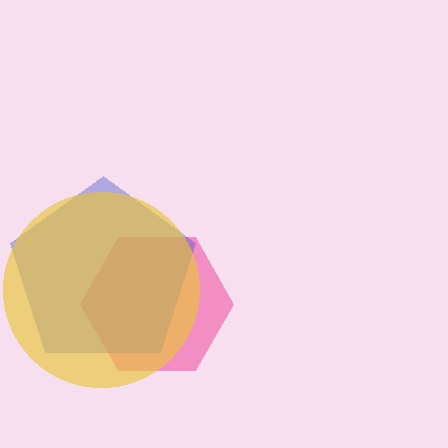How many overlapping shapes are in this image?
There are 3 overlapping shapes in the image.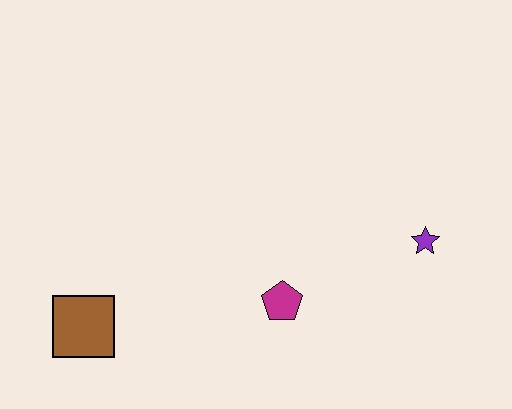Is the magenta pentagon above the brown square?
Yes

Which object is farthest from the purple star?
The brown square is farthest from the purple star.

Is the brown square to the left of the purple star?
Yes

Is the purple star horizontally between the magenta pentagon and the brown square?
No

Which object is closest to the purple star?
The magenta pentagon is closest to the purple star.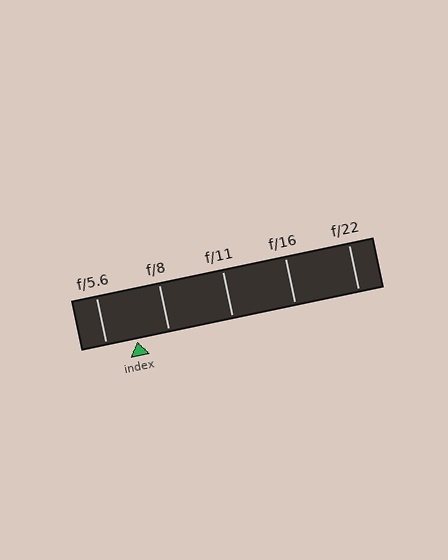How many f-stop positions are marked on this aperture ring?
There are 5 f-stop positions marked.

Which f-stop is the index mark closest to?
The index mark is closest to f/5.6.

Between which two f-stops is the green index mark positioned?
The index mark is between f/5.6 and f/8.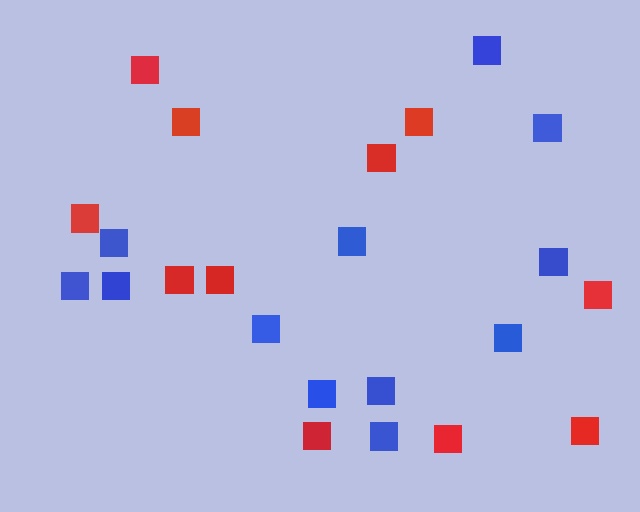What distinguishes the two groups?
There are 2 groups: one group of blue squares (12) and one group of red squares (11).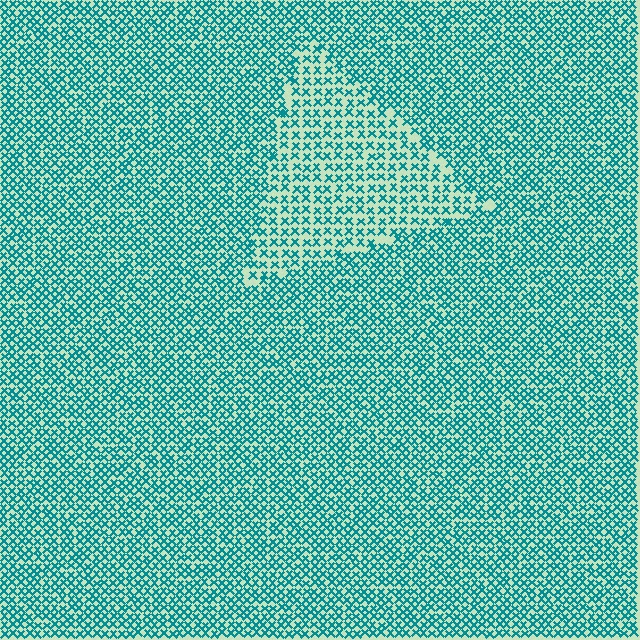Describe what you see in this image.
The image contains small teal elements arranged at two different densities. A triangle-shaped region is visible where the elements are less densely packed than the surrounding area.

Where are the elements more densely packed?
The elements are more densely packed outside the triangle boundary.